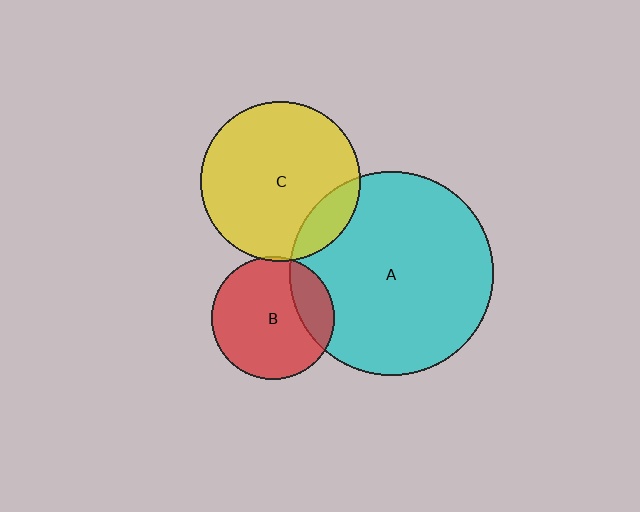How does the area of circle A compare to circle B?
Approximately 2.8 times.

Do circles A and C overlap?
Yes.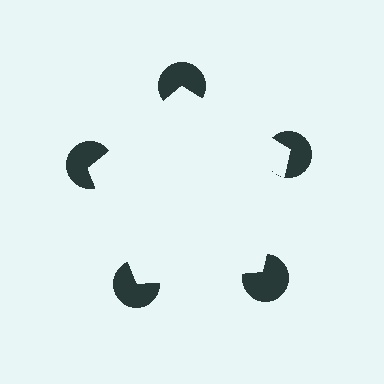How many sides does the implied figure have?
5 sides.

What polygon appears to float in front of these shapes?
An illusory pentagon — its edges are inferred from the aligned wedge cuts in the pac-man discs, not physically drawn.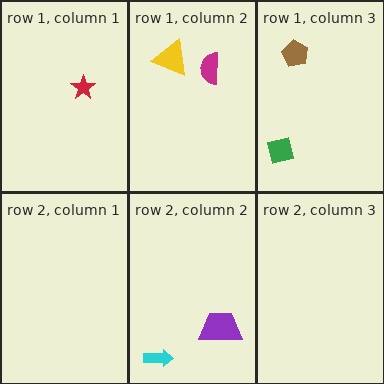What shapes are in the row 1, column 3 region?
The green square, the brown pentagon.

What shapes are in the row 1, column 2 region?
The yellow triangle, the magenta semicircle.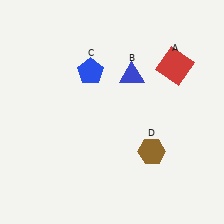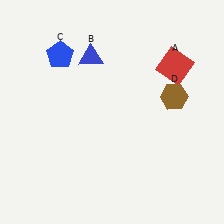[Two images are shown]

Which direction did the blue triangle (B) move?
The blue triangle (B) moved left.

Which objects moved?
The objects that moved are: the blue triangle (B), the blue pentagon (C), the brown hexagon (D).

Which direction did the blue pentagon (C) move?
The blue pentagon (C) moved left.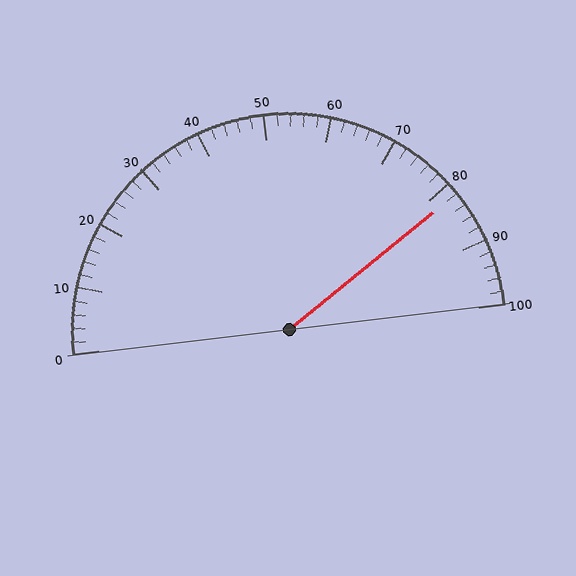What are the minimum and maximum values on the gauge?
The gauge ranges from 0 to 100.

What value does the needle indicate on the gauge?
The needle indicates approximately 82.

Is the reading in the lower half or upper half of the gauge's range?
The reading is in the upper half of the range (0 to 100).